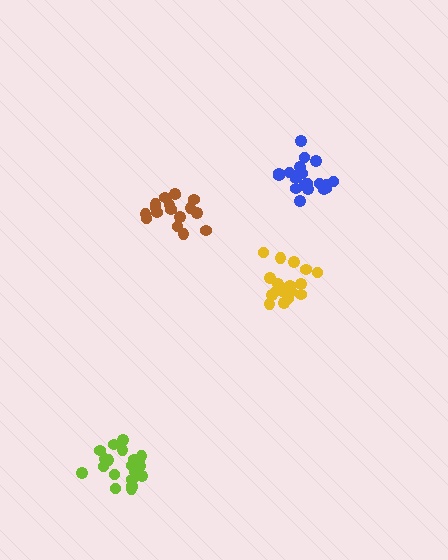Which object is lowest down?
The lime cluster is bottommost.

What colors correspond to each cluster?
The clusters are colored: yellow, brown, blue, lime.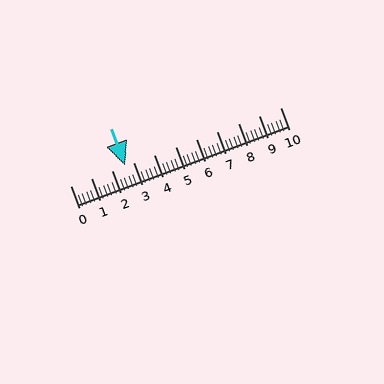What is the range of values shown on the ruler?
The ruler shows values from 0 to 10.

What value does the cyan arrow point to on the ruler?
The cyan arrow points to approximately 2.6.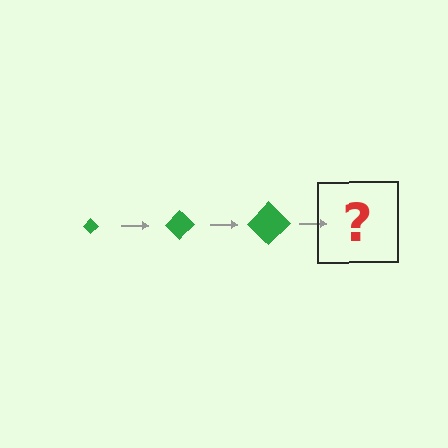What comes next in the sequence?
The next element should be a green diamond, larger than the previous one.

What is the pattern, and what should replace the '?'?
The pattern is that the diamond gets progressively larger each step. The '?' should be a green diamond, larger than the previous one.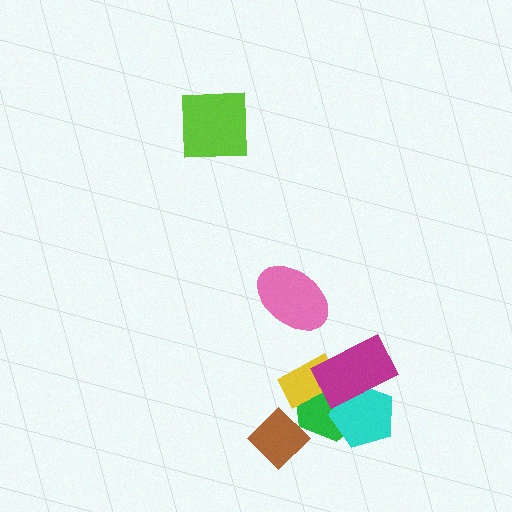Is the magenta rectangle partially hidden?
No, no other shape covers it.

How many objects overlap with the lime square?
0 objects overlap with the lime square.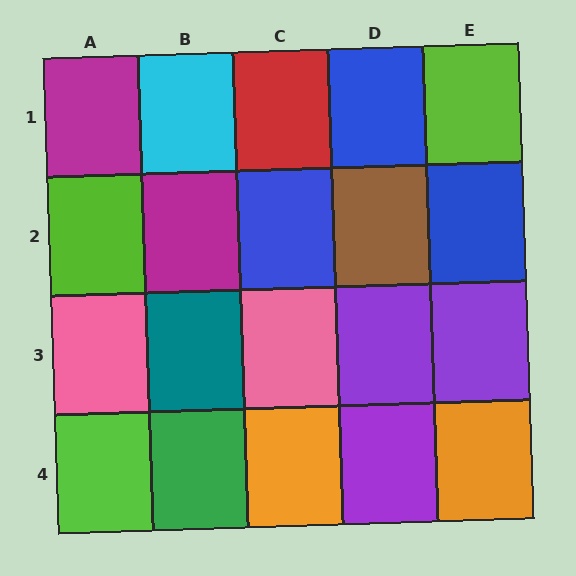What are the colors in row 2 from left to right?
Lime, magenta, blue, brown, blue.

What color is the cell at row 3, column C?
Pink.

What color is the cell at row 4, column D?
Purple.